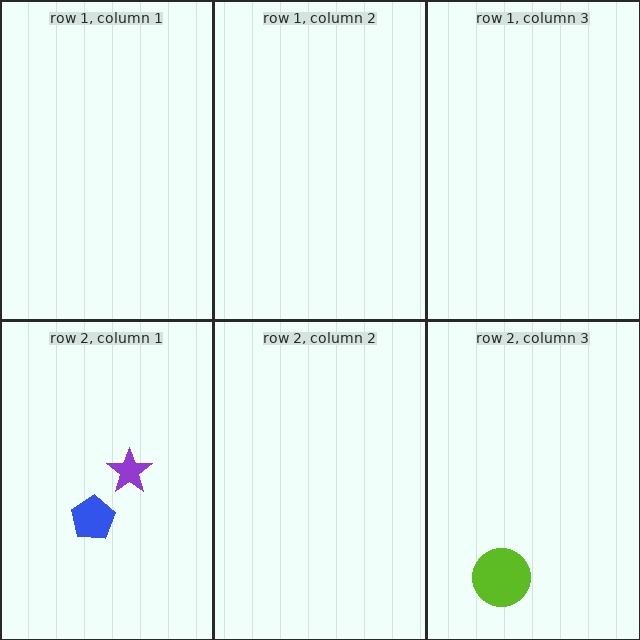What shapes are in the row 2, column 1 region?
The purple star, the blue pentagon.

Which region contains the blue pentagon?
The row 2, column 1 region.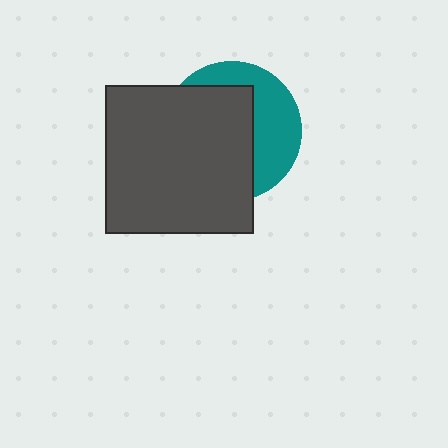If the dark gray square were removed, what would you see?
You would see the complete teal circle.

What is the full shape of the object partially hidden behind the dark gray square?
The partially hidden object is a teal circle.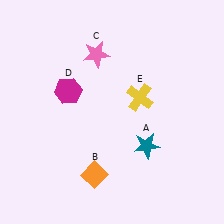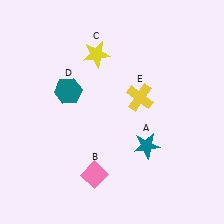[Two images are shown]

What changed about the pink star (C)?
In Image 1, C is pink. In Image 2, it changed to yellow.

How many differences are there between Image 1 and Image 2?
There are 3 differences between the two images.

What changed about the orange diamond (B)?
In Image 1, B is orange. In Image 2, it changed to pink.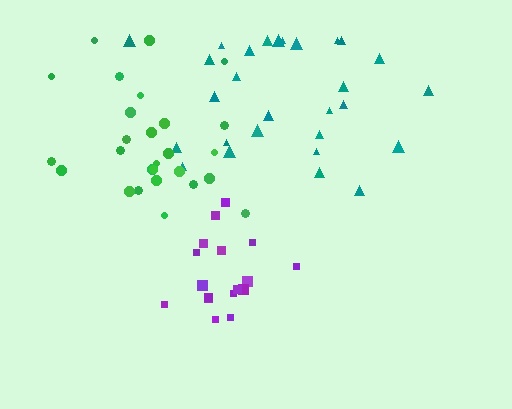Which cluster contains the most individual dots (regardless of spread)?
Teal (28).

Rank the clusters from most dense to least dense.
purple, green, teal.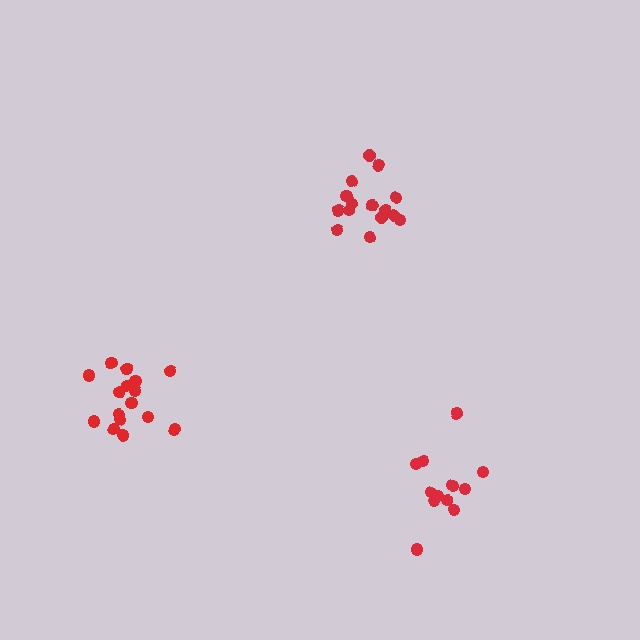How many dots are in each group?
Group 1: 16 dots, Group 2: 12 dots, Group 3: 15 dots (43 total).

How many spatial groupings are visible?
There are 3 spatial groupings.